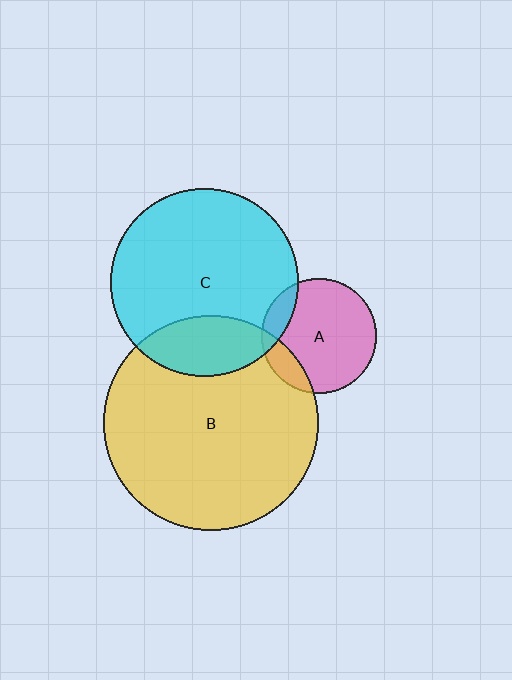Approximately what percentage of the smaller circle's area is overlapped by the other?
Approximately 15%.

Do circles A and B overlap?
Yes.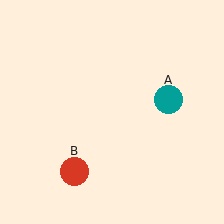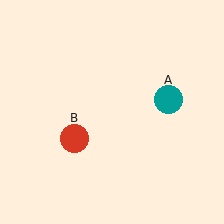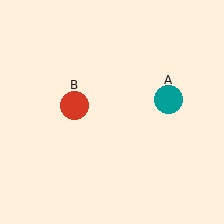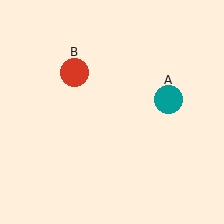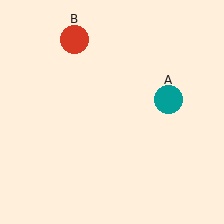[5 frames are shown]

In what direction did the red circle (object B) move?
The red circle (object B) moved up.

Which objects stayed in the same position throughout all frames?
Teal circle (object A) remained stationary.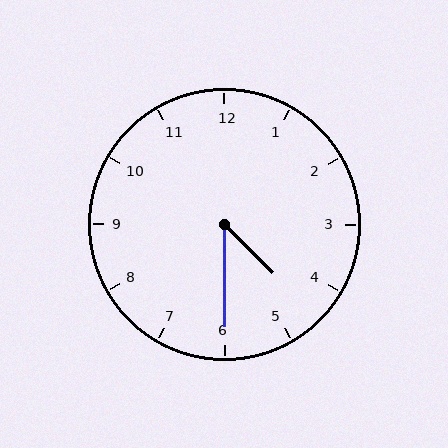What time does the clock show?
4:30.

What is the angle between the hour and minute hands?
Approximately 45 degrees.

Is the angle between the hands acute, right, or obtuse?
It is acute.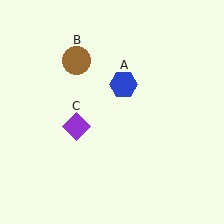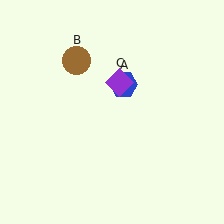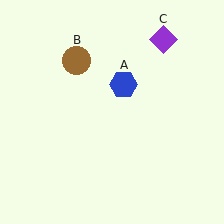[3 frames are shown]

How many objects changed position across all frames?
1 object changed position: purple diamond (object C).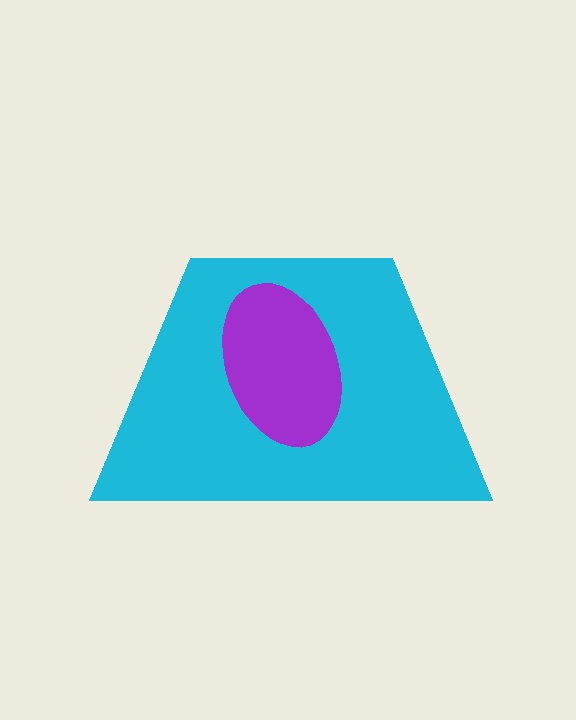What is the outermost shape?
The cyan trapezoid.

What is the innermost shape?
The purple ellipse.